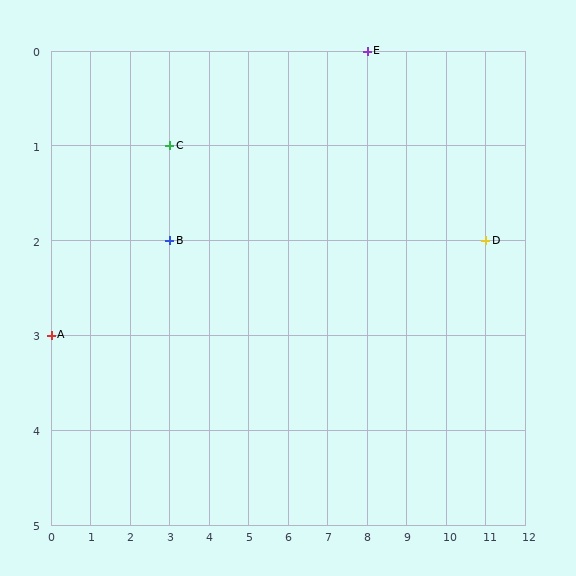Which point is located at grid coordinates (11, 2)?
Point D is at (11, 2).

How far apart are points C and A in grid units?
Points C and A are 3 columns and 2 rows apart (about 3.6 grid units diagonally).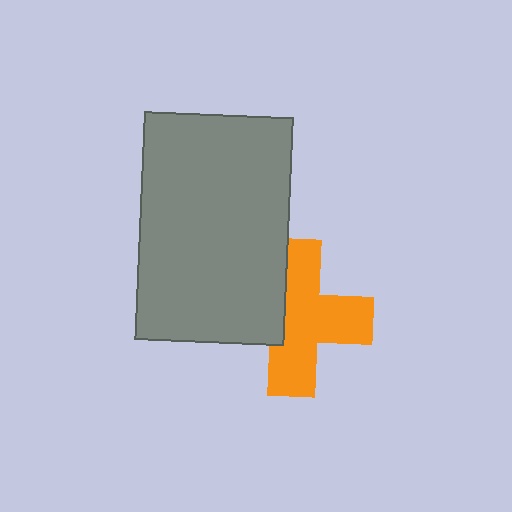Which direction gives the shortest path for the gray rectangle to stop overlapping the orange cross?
Moving left gives the shortest separation.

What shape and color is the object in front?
The object in front is a gray rectangle.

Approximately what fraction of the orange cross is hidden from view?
Roughly 33% of the orange cross is hidden behind the gray rectangle.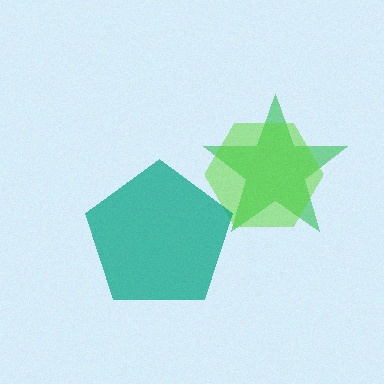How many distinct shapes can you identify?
There are 3 distinct shapes: a green star, a lime hexagon, a teal pentagon.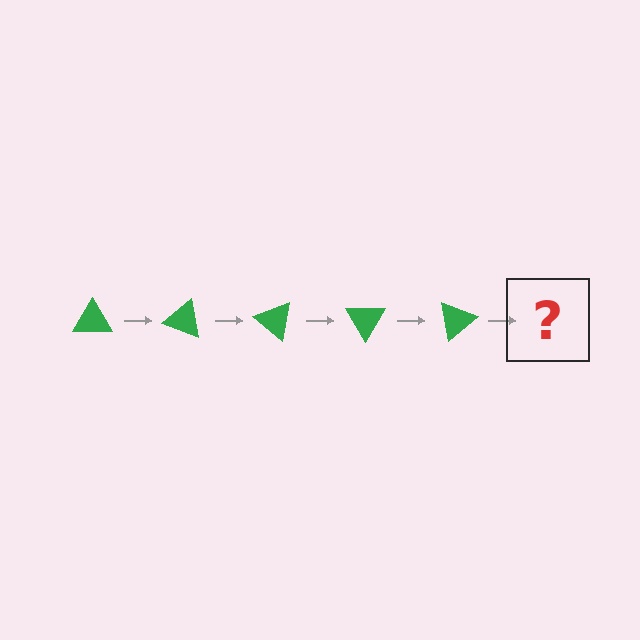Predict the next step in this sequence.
The next step is a green triangle rotated 100 degrees.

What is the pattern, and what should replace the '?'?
The pattern is that the triangle rotates 20 degrees each step. The '?' should be a green triangle rotated 100 degrees.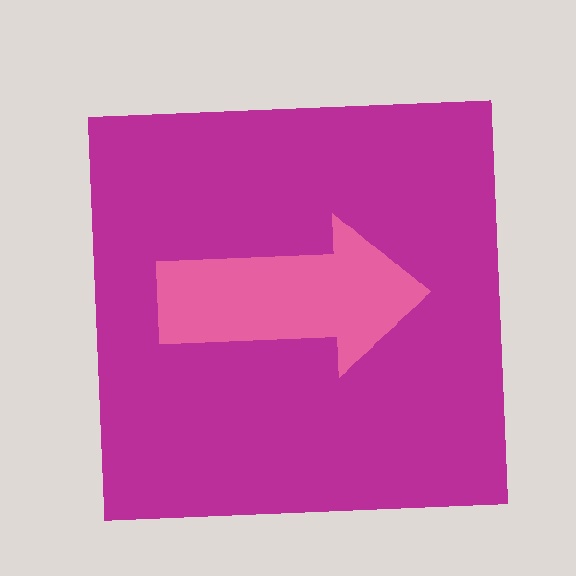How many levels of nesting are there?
2.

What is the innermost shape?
The pink arrow.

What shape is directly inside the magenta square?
The pink arrow.